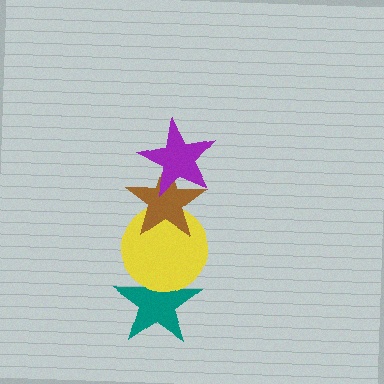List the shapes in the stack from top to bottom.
From top to bottom: the purple star, the brown star, the yellow circle, the teal star.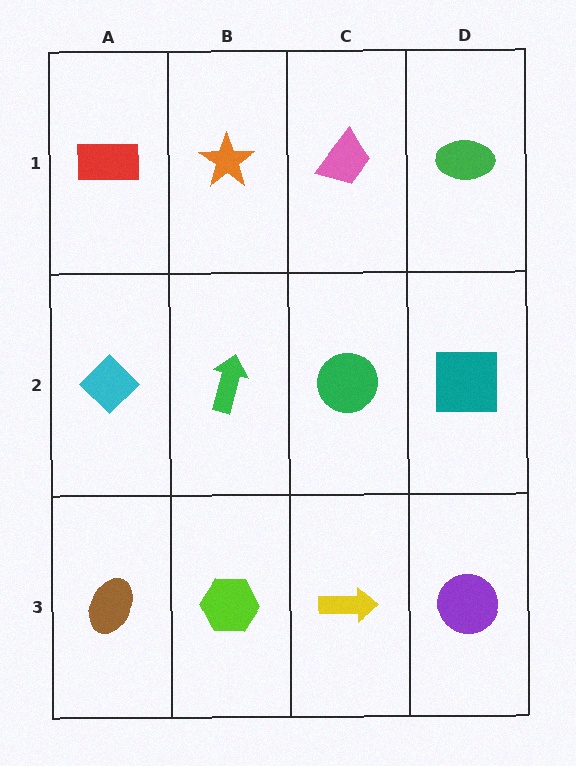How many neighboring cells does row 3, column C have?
3.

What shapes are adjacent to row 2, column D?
A green ellipse (row 1, column D), a purple circle (row 3, column D), a green circle (row 2, column C).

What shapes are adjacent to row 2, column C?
A pink trapezoid (row 1, column C), a yellow arrow (row 3, column C), a green arrow (row 2, column B), a teal square (row 2, column D).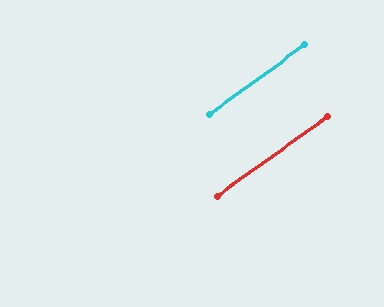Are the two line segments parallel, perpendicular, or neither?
Parallel — their directions differ by only 0.5°.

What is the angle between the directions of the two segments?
Approximately 1 degree.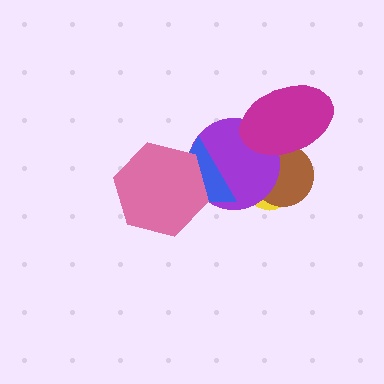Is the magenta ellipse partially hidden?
No, no other shape covers it.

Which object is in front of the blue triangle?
The pink hexagon is in front of the blue triangle.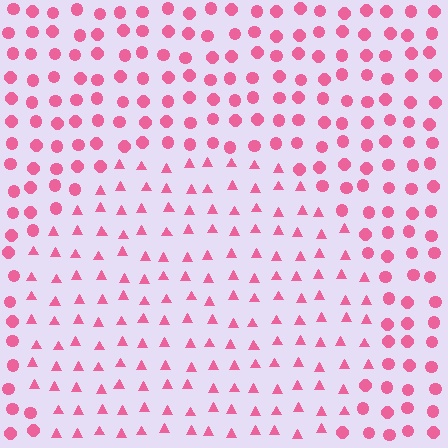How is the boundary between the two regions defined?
The boundary is defined by a change in element shape: triangles inside vs. circles outside. All elements share the same color and spacing.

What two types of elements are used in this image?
The image uses triangles inside the circle region and circles outside it.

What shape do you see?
I see a circle.